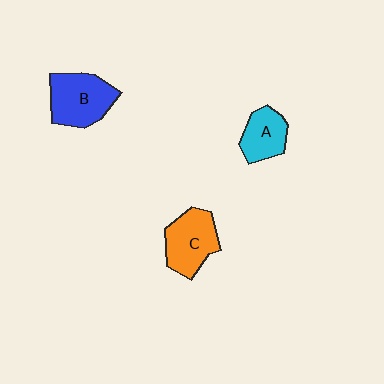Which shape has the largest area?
Shape B (blue).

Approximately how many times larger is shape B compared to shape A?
Approximately 1.5 times.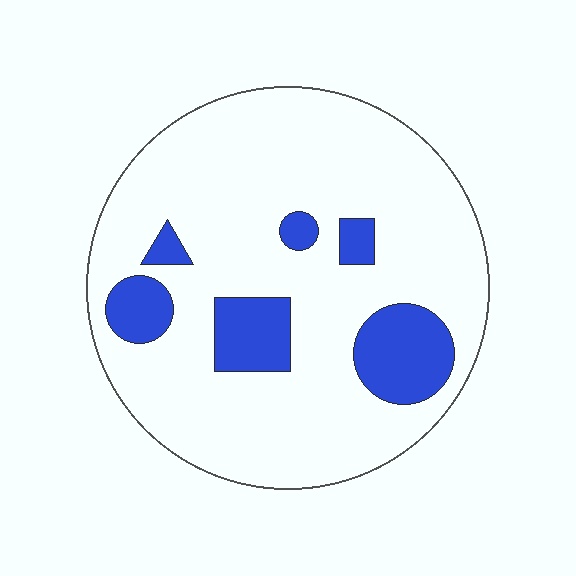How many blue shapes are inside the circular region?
6.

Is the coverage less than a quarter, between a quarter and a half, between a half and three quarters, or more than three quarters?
Less than a quarter.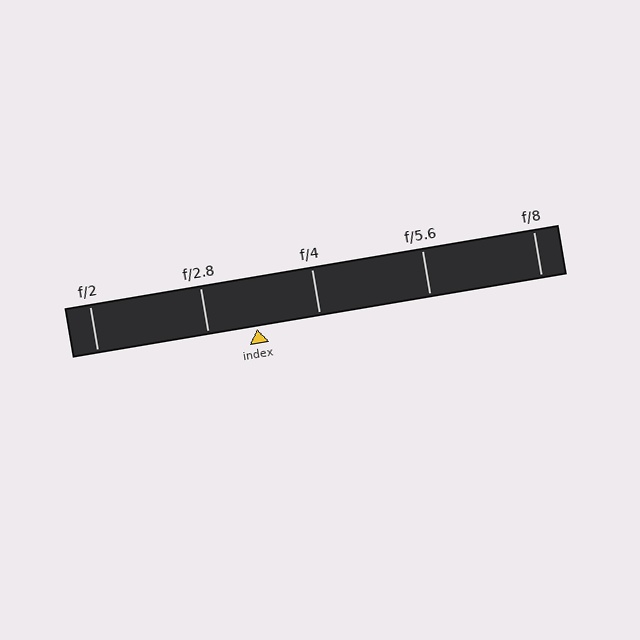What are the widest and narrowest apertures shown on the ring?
The widest aperture shown is f/2 and the narrowest is f/8.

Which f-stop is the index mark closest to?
The index mark is closest to f/2.8.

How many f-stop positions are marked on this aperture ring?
There are 5 f-stop positions marked.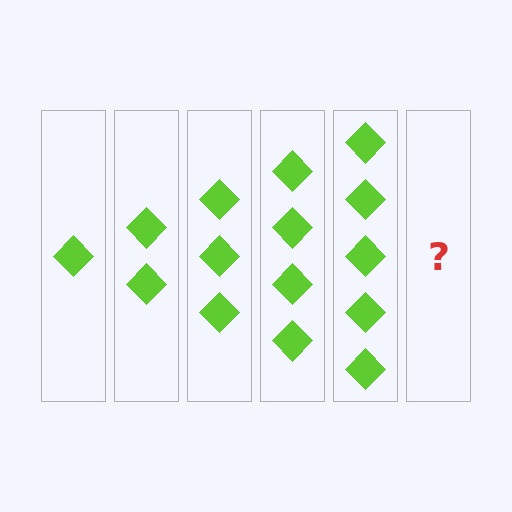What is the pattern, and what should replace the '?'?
The pattern is that each step adds one more diamond. The '?' should be 6 diamonds.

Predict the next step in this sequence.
The next step is 6 diamonds.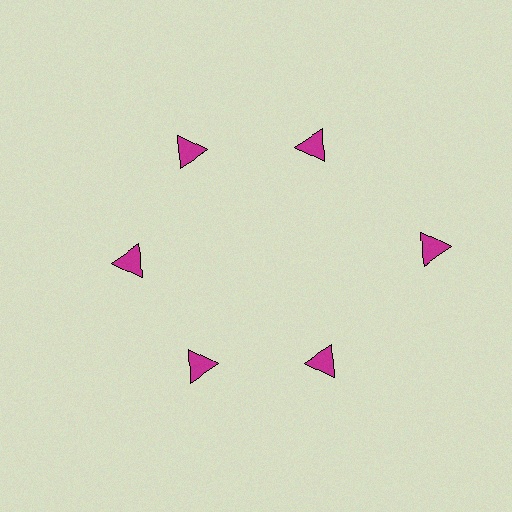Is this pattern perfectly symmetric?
No. The 6 magenta triangles are arranged in a ring, but one element near the 3 o'clock position is pushed outward from the center, breaking the 6-fold rotational symmetry.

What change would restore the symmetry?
The symmetry would be restored by moving it inward, back onto the ring so that all 6 triangles sit at equal angles and equal distance from the center.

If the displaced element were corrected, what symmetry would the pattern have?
It would have 6-fold rotational symmetry — the pattern would map onto itself every 60 degrees.